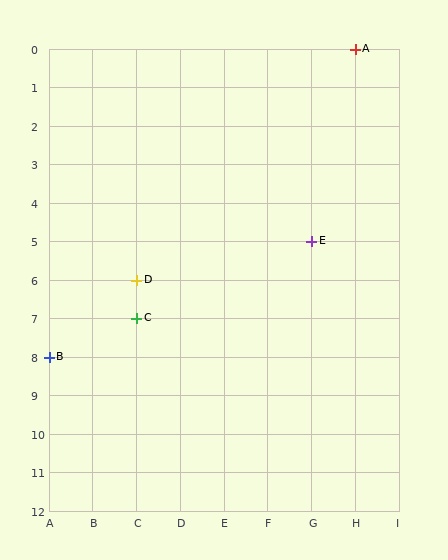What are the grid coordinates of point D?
Point D is at grid coordinates (C, 6).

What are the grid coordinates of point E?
Point E is at grid coordinates (G, 5).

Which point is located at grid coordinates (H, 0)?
Point A is at (H, 0).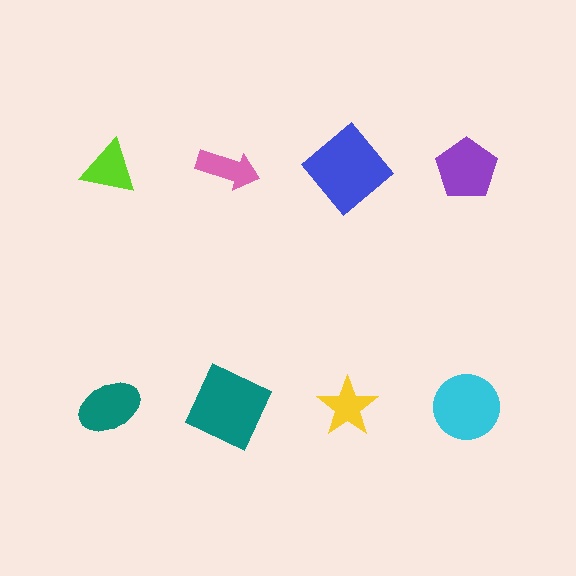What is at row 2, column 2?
A teal square.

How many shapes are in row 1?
4 shapes.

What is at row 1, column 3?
A blue diamond.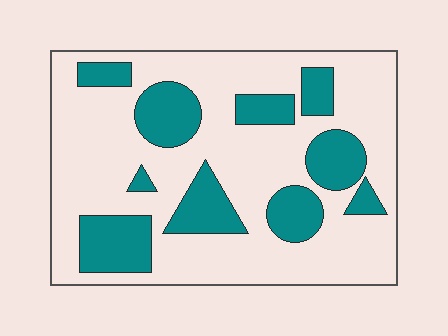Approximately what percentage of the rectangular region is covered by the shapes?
Approximately 30%.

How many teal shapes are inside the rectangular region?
10.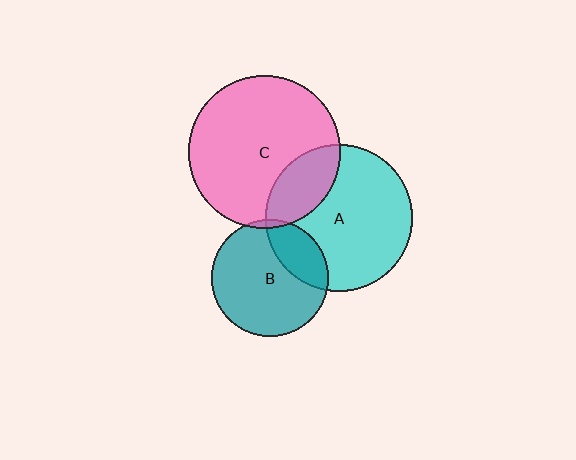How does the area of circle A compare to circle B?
Approximately 1.6 times.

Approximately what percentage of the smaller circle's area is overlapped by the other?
Approximately 25%.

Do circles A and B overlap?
Yes.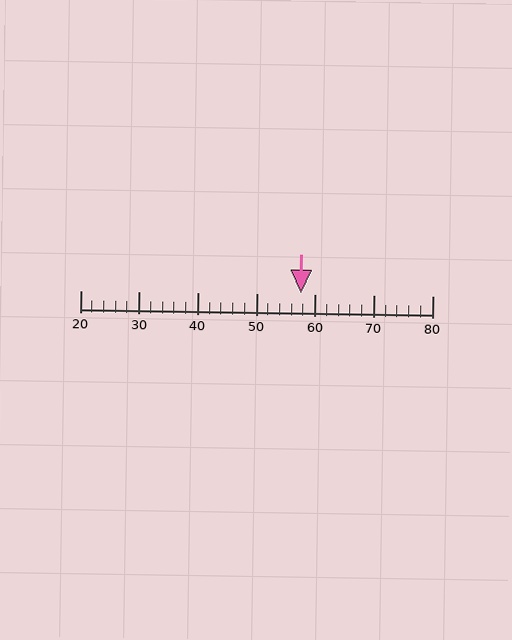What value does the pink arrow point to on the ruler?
The pink arrow points to approximately 58.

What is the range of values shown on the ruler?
The ruler shows values from 20 to 80.